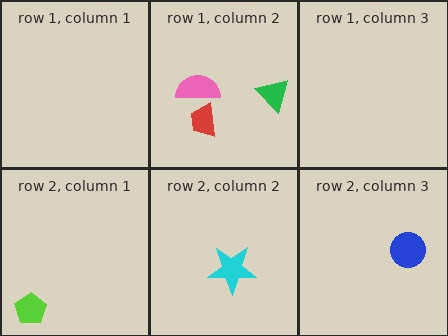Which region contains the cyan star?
The row 2, column 2 region.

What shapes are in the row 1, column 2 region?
The pink semicircle, the red trapezoid, the green triangle.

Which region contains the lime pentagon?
The row 2, column 1 region.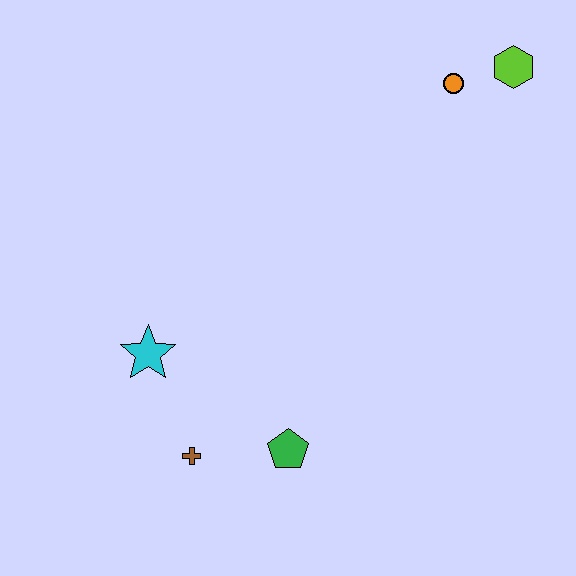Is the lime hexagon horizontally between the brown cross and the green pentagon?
No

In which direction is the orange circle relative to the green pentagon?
The orange circle is above the green pentagon.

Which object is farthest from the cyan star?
The lime hexagon is farthest from the cyan star.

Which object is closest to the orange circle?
The lime hexagon is closest to the orange circle.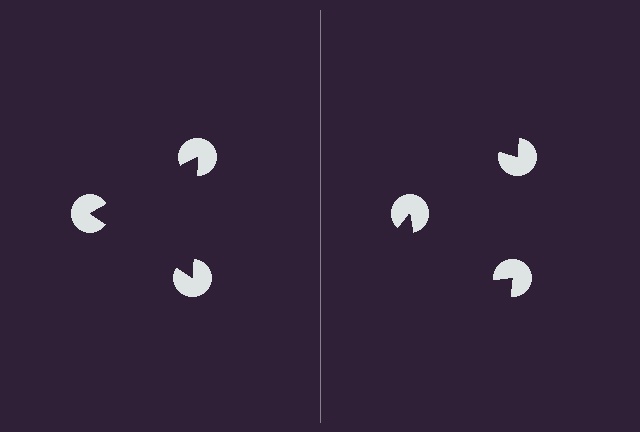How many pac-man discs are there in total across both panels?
6 — 3 on each side.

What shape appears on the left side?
An illusory triangle.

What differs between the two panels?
The pac-man discs are positioned identically on both sides; only the wedge orientations differ. On the left they align to a triangle; on the right they are misaligned.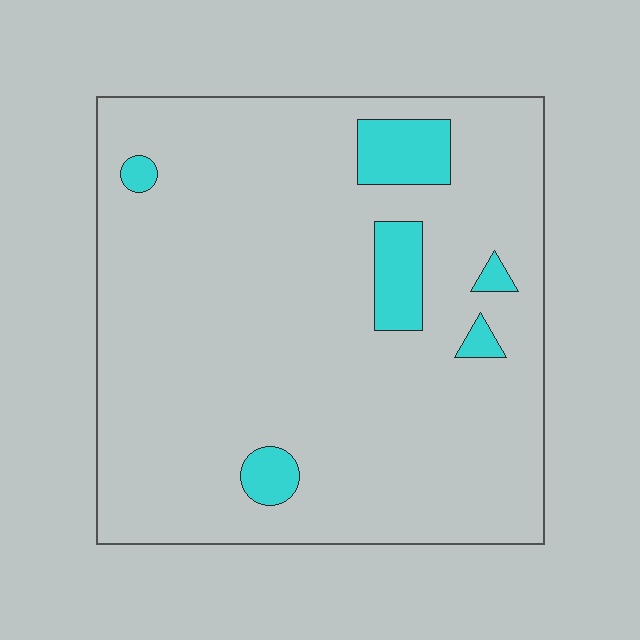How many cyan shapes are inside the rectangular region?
6.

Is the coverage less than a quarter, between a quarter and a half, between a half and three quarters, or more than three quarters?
Less than a quarter.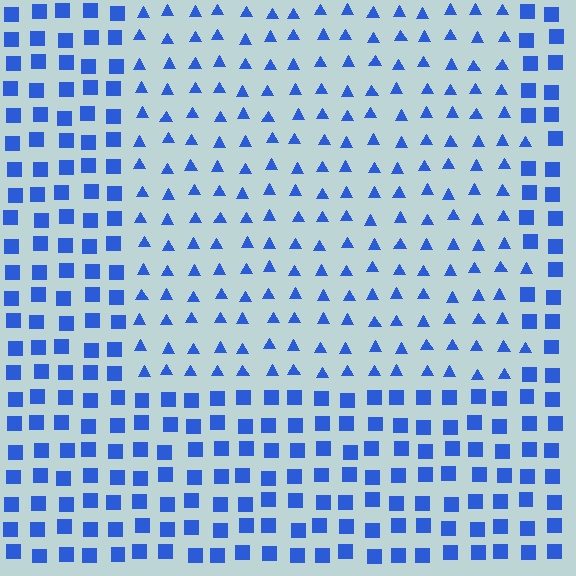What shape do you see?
I see a rectangle.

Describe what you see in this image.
The image is filled with small blue elements arranged in a uniform grid. A rectangle-shaped region contains triangles, while the surrounding area contains squares. The boundary is defined purely by the change in element shape.